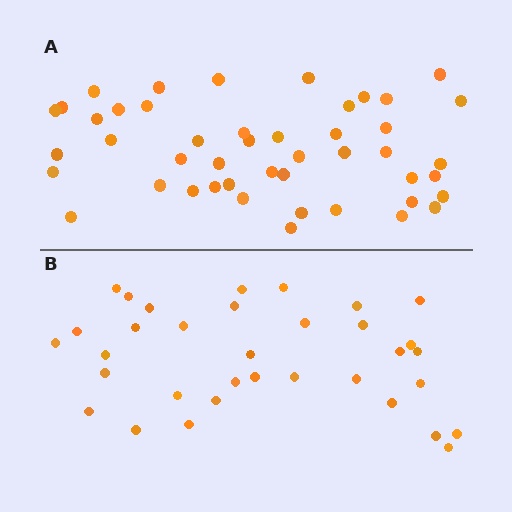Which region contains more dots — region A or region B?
Region A (the top region) has more dots.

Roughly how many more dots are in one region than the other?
Region A has roughly 12 or so more dots than region B.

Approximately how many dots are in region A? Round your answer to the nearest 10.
About 50 dots. (The exact count is 46, which rounds to 50.)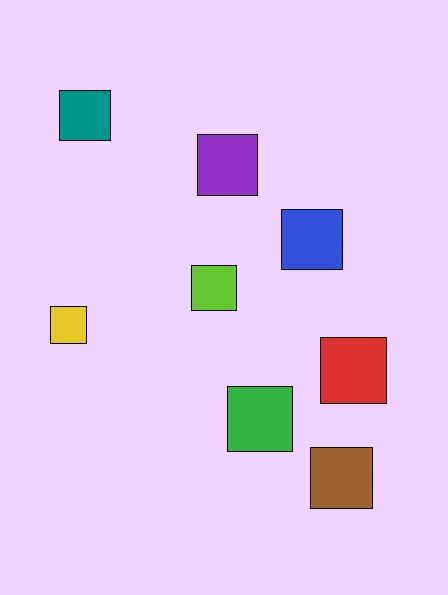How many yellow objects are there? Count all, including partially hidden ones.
There is 1 yellow object.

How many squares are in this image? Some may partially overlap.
There are 8 squares.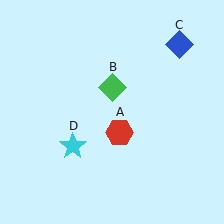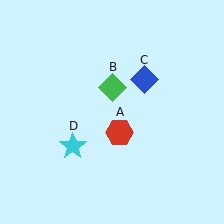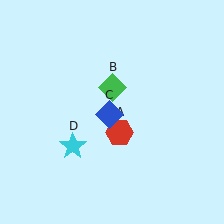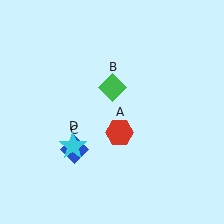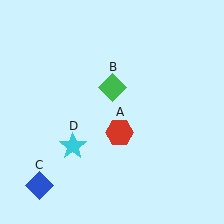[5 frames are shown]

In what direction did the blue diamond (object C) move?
The blue diamond (object C) moved down and to the left.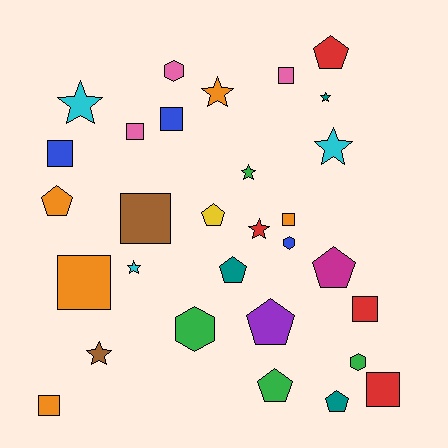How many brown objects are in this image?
There are 2 brown objects.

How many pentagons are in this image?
There are 8 pentagons.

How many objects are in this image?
There are 30 objects.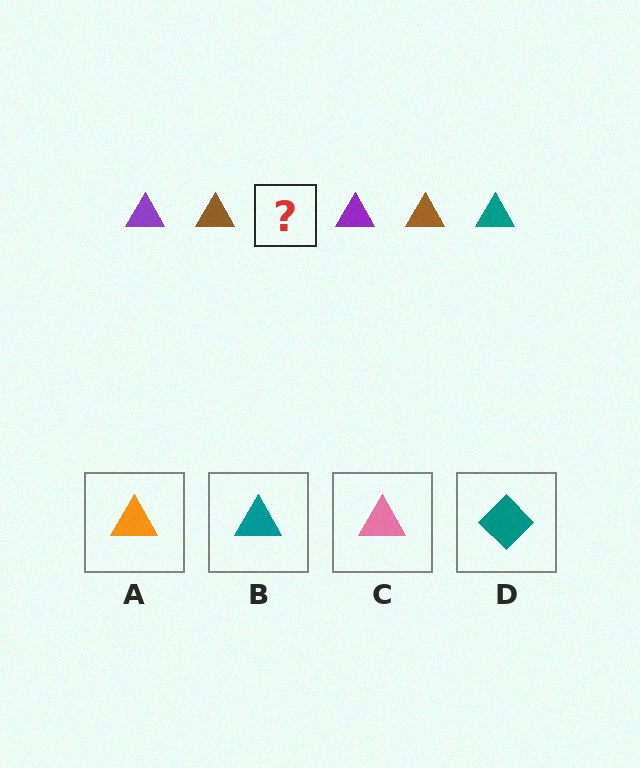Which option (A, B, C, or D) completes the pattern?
B.